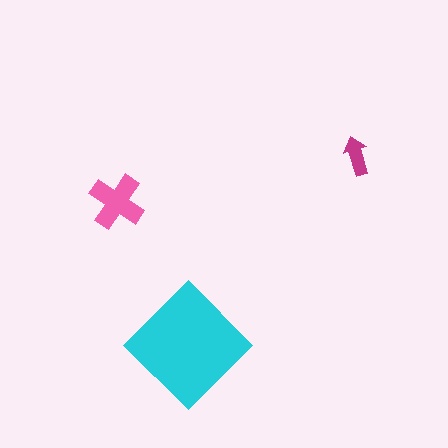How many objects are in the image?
There are 3 objects in the image.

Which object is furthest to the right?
The magenta arrow is rightmost.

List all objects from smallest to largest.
The magenta arrow, the pink cross, the cyan diamond.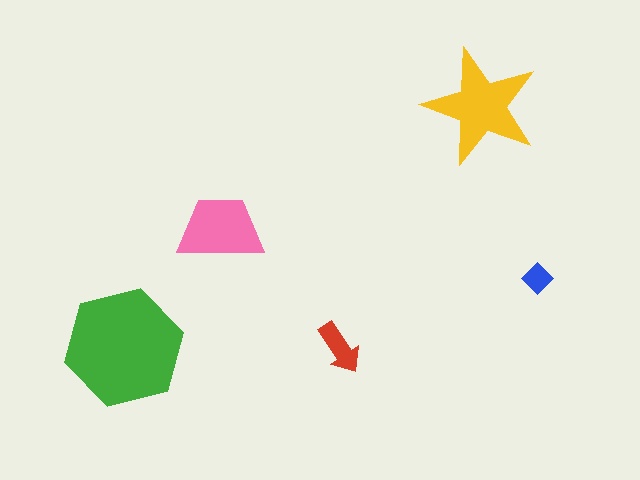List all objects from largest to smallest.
The green hexagon, the yellow star, the pink trapezoid, the red arrow, the blue diamond.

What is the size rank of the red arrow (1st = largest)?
4th.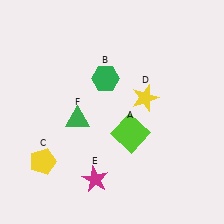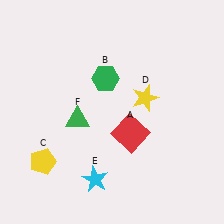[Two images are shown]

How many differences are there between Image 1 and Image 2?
There are 2 differences between the two images.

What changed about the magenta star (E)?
In Image 1, E is magenta. In Image 2, it changed to cyan.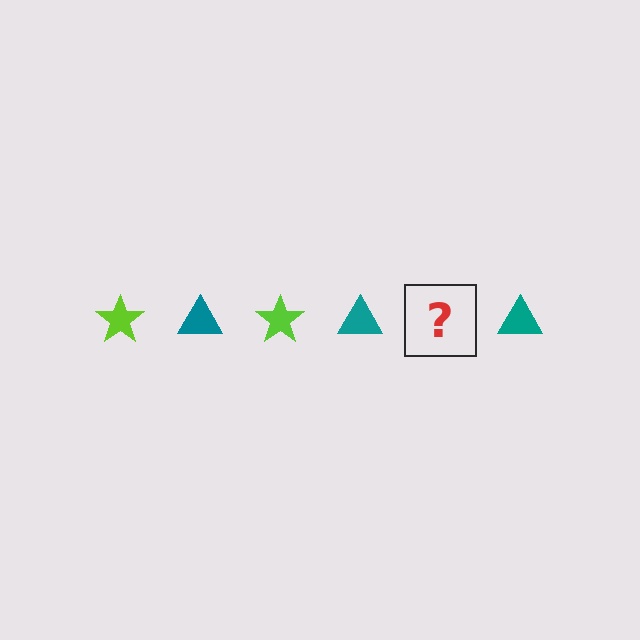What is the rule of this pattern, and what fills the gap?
The rule is that the pattern alternates between lime star and teal triangle. The gap should be filled with a lime star.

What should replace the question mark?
The question mark should be replaced with a lime star.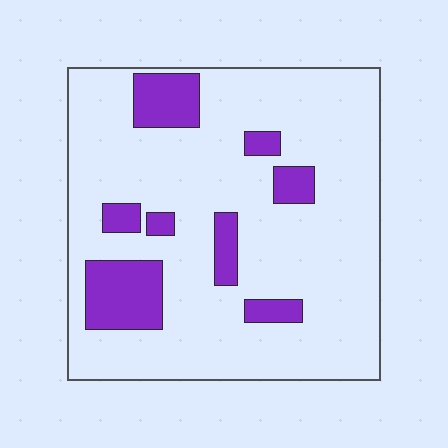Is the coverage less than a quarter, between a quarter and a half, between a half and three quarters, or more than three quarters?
Less than a quarter.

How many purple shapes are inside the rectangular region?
8.